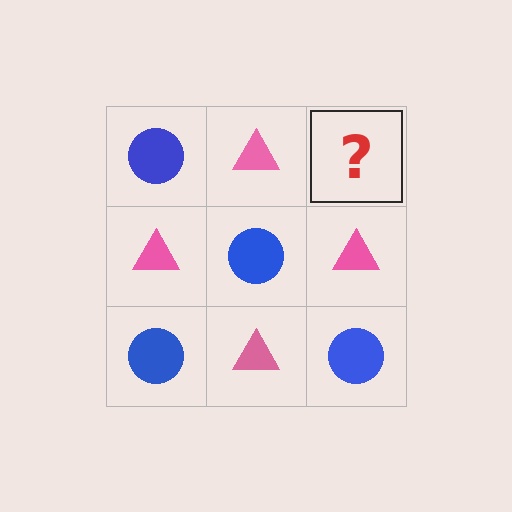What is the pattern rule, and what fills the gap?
The rule is that it alternates blue circle and pink triangle in a checkerboard pattern. The gap should be filled with a blue circle.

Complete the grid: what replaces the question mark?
The question mark should be replaced with a blue circle.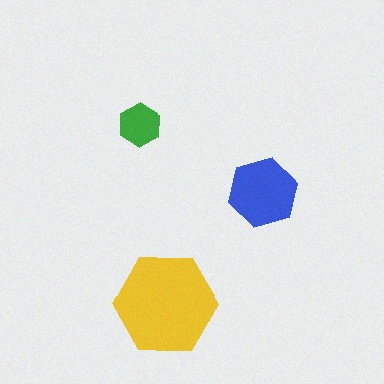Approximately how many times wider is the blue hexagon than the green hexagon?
About 1.5 times wider.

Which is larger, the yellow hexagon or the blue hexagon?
The yellow one.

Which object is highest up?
The green hexagon is topmost.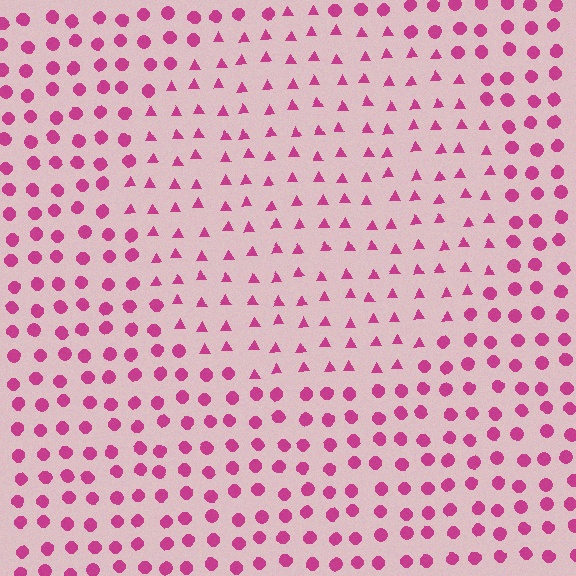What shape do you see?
I see a circle.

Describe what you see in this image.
The image is filled with small magenta elements arranged in a uniform grid. A circle-shaped region contains triangles, while the surrounding area contains circles. The boundary is defined purely by the change in element shape.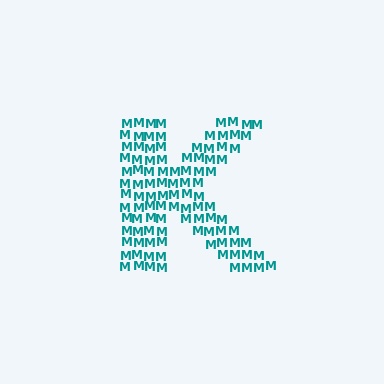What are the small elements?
The small elements are letter M's.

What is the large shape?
The large shape is the letter K.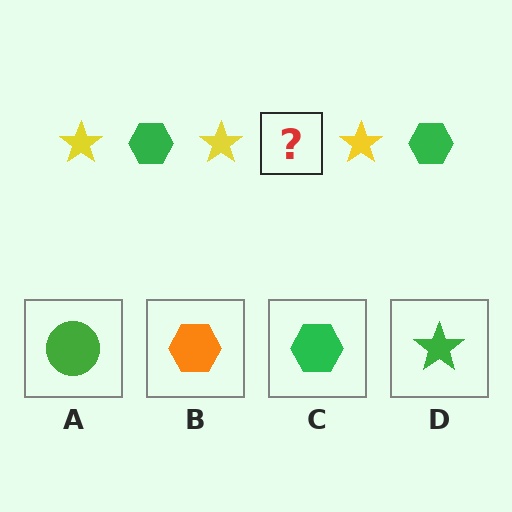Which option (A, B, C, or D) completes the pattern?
C.